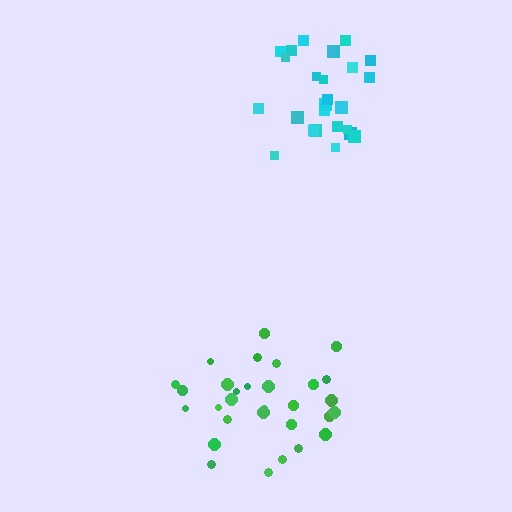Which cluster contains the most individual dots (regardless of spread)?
Green (30).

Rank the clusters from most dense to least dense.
green, cyan.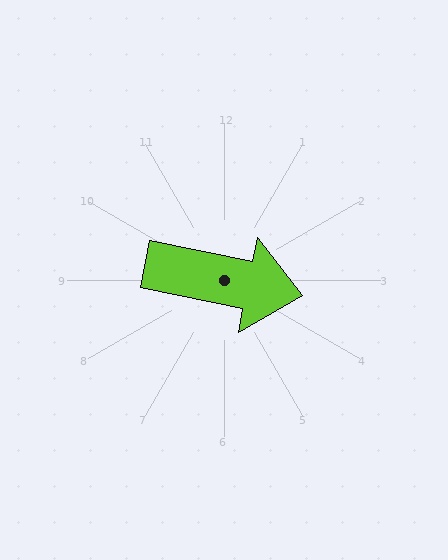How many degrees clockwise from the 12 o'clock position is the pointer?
Approximately 101 degrees.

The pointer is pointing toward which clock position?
Roughly 3 o'clock.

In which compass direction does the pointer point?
East.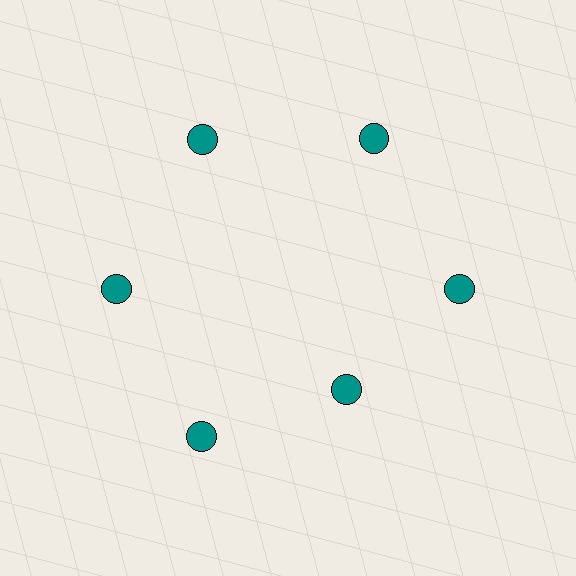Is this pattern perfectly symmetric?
No. The 6 teal circles are arranged in a ring, but one element near the 5 o'clock position is pulled inward toward the center, breaking the 6-fold rotational symmetry.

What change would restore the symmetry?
The symmetry would be restored by moving it outward, back onto the ring so that all 6 circles sit at equal angles and equal distance from the center.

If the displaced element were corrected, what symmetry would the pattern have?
It would have 6-fold rotational symmetry — the pattern would map onto itself every 60 degrees.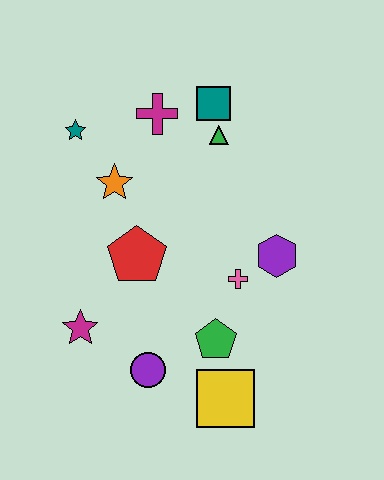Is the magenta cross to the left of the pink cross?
Yes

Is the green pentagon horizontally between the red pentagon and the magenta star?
No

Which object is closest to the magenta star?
The purple circle is closest to the magenta star.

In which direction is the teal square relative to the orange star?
The teal square is to the right of the orange star.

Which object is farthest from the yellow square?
The teal star is farthest from the yellow square.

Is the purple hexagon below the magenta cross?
Yes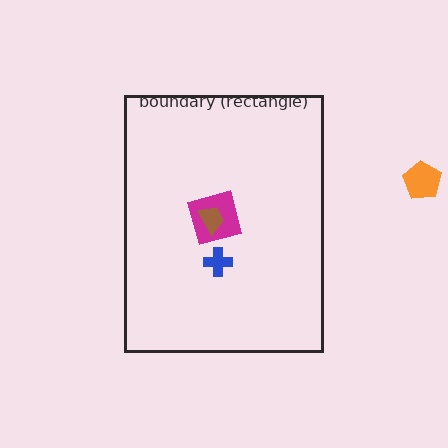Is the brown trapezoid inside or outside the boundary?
Inside.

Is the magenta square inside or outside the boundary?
Inside.